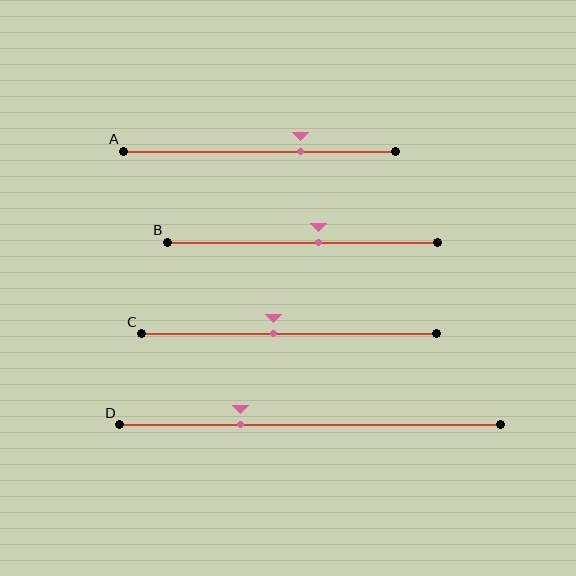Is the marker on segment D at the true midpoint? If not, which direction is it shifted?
No, the marker on segment D is shifted to the left by about 18% of the segment length.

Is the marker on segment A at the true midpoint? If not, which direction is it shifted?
No, the marker on segment A is shifted to the right by about 15% of the segment length.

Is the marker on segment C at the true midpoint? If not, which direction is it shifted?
No, the marker on segment C is shifted to the left by about 5% of the segment length.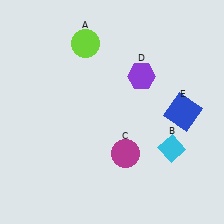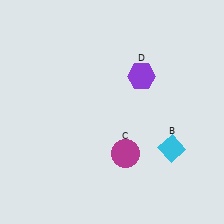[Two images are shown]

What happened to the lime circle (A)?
The lime circle (A) was removed in Image 2. It was in the top-left area of Image 1.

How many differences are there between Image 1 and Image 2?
There are 2 differences between the two images.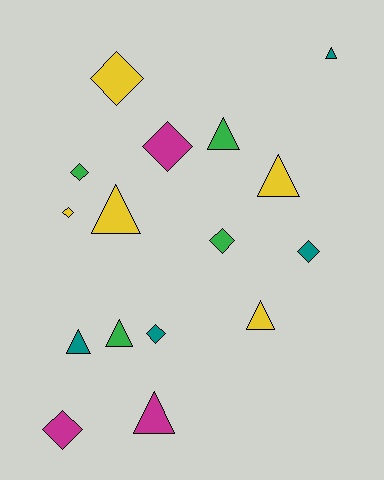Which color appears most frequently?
Yellow, with 5 objects.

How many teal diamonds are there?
There are 2 teal diamonds.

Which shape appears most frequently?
Triangle, with 8 objects.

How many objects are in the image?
There are 16 objects.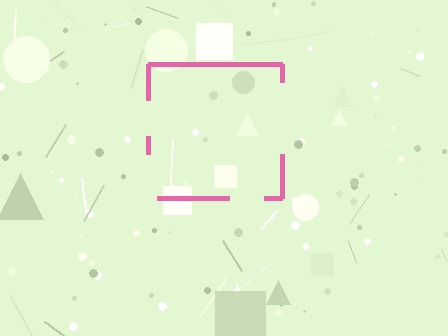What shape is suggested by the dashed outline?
The dashed outline suggests a square.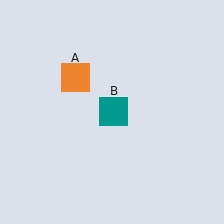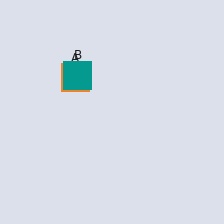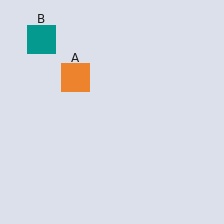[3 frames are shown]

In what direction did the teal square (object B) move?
The teal square (object B) moved up and to the left.